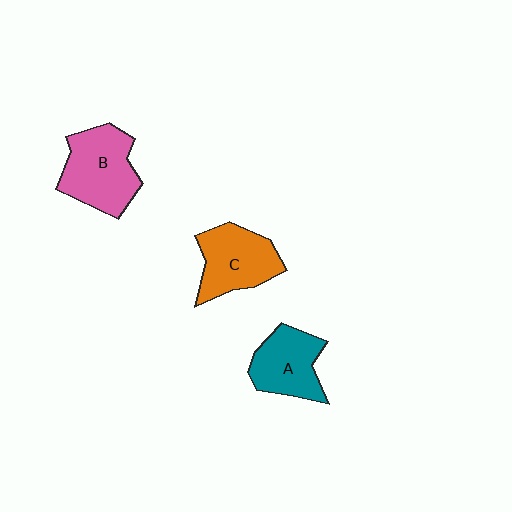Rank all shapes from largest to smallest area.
From largest to smallest: B (pink), C (orange), A (teal).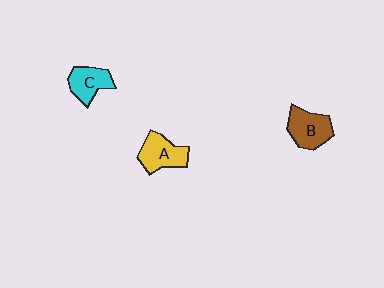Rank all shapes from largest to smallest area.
From largest to smallest: B (brown), A (yellow), C (cyan).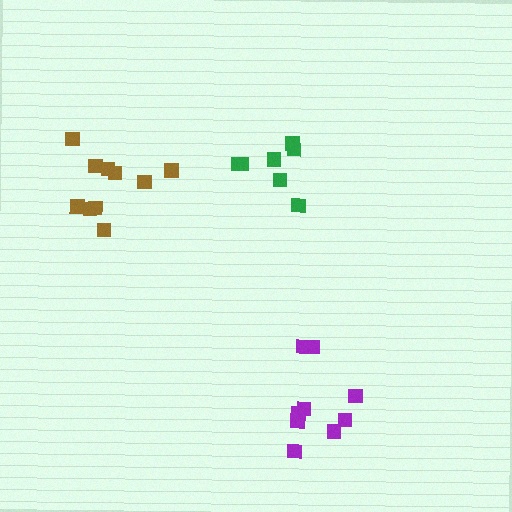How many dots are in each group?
Group 1: 7 dots, Group 2: 10 dots, Group 3: 9 dots (26 total).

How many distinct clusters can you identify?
There are 3 distinct clusters.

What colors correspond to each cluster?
The clusters are colored: green, brown, purple.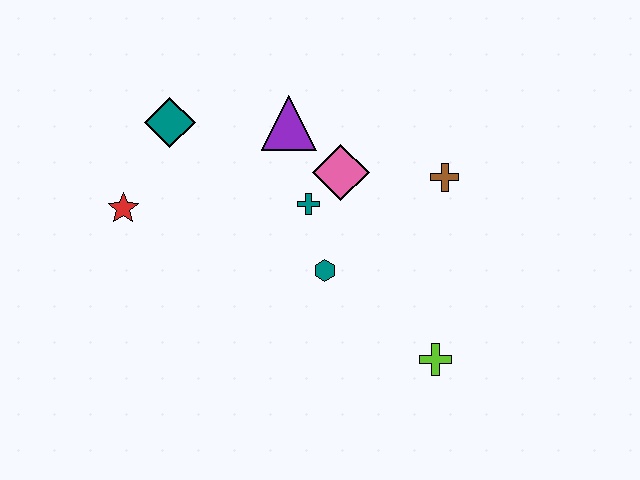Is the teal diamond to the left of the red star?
No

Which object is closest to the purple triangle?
The pink diamond is closest to the purple triangle.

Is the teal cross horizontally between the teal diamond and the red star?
No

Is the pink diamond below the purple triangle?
Yes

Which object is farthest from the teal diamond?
The lime cross is farthest from the teal diamond.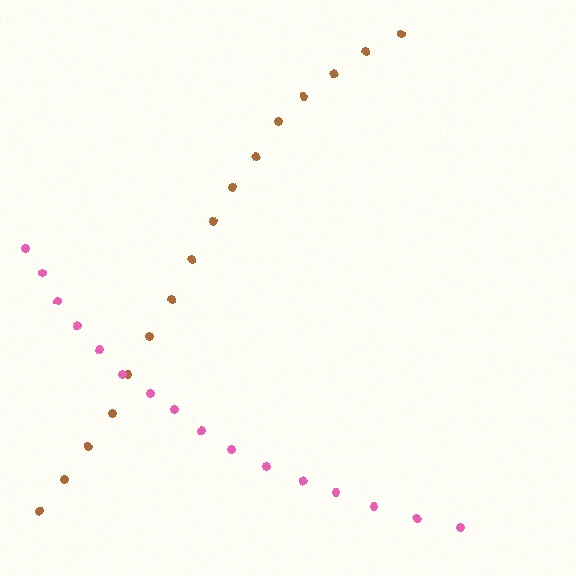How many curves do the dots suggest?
There are 2 distinct paths.